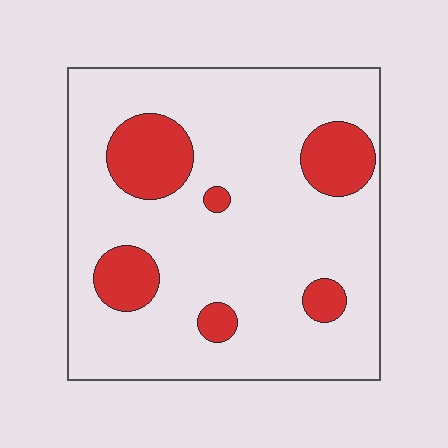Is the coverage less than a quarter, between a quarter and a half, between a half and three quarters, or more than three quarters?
Less than a quarter.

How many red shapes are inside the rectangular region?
6.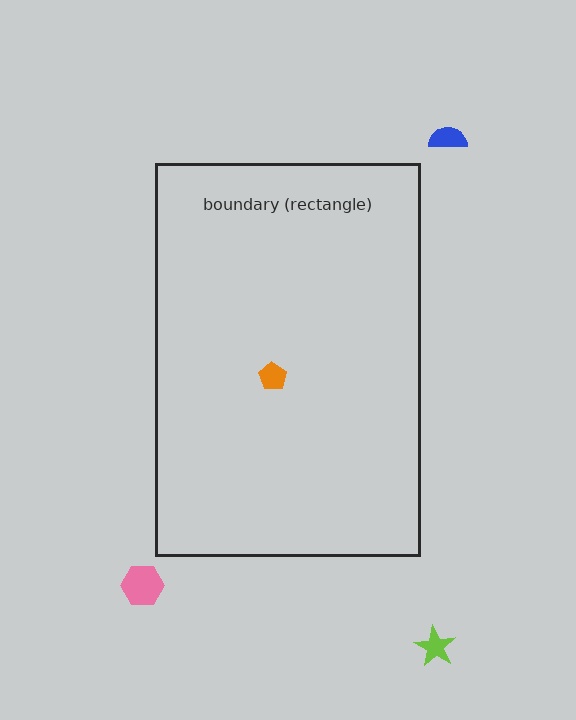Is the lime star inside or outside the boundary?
Outside.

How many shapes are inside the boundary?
1 inside, 3 outside.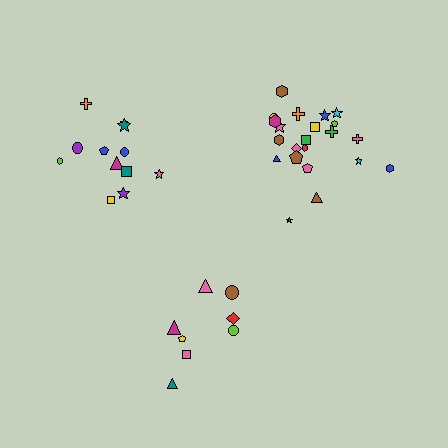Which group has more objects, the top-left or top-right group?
The top-right group.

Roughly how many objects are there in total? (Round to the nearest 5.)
Roughly 40 objects in total.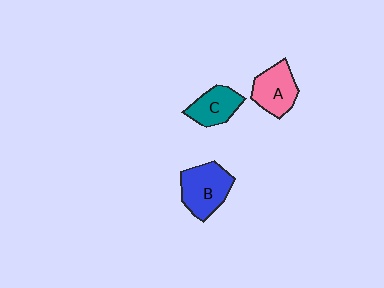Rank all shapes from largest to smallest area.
From largest to smallest: B (blue), A (pink), C (teal).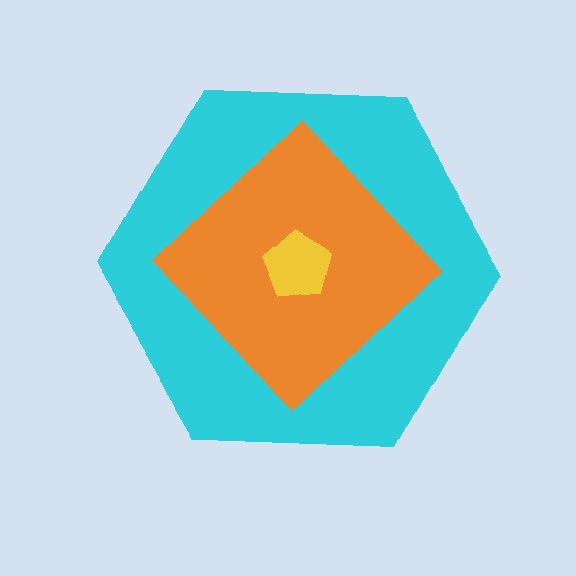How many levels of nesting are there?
3.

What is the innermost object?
The yellow pentagon.